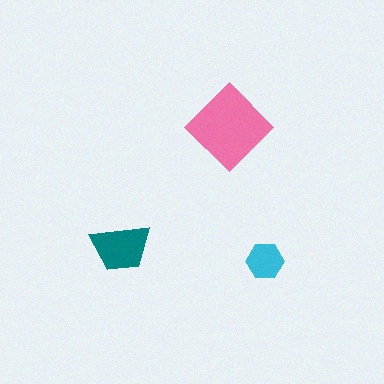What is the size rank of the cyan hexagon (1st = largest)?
3rd.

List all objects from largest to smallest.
The pink diamond, the teal trapezoid, the cyan hexagon.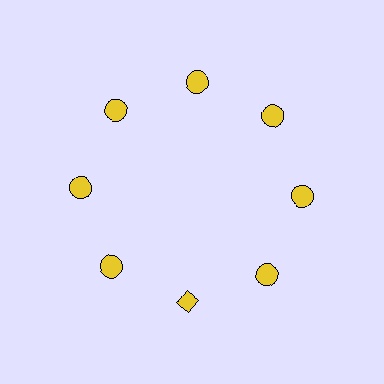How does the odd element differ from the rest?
It has a different shape: diamond instead of circle.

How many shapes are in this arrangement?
There are 8 shapes arranged in a ring pattern.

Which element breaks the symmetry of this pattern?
The yellow diamond at roughly the 6 o'clock position breaks the symmetry. All other shapes are yellow circles.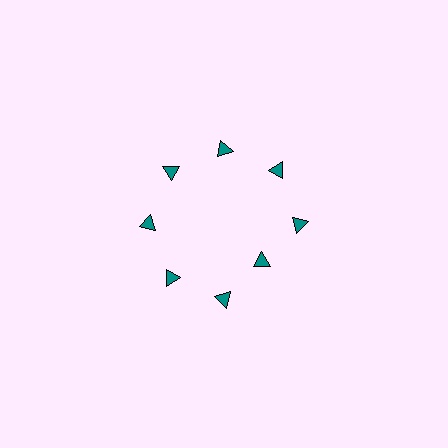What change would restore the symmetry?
The symmetry would be restored by moving it outward, back onto the ring so that all 8 triangles sit at equal angles and equal distance from the center.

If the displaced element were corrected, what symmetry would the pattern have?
It would have 8-fold rotational symmetry — the pattern would map onto itself every 45 degrees.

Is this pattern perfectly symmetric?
No. The 8 teal triangles are arranged in a ring, but one element near the 4 o'clock position is pulled inward toward the center, breaking the 8-fold rotational symmetry.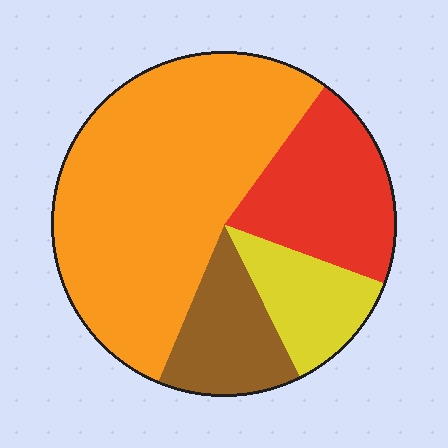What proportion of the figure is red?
Red takes up about one fifth (1/5) of the figure.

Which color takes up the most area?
Orange, at roughly 55%.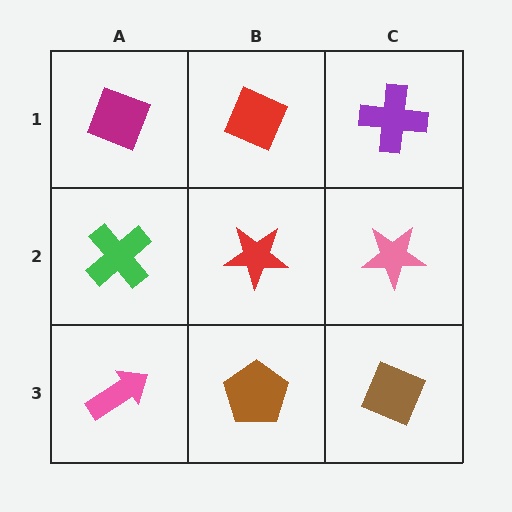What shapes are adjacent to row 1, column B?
A red star (row 2, column B), a magenta diamond (row 1, column A), a purple cross (row 1, column C).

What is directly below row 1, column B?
A red star.